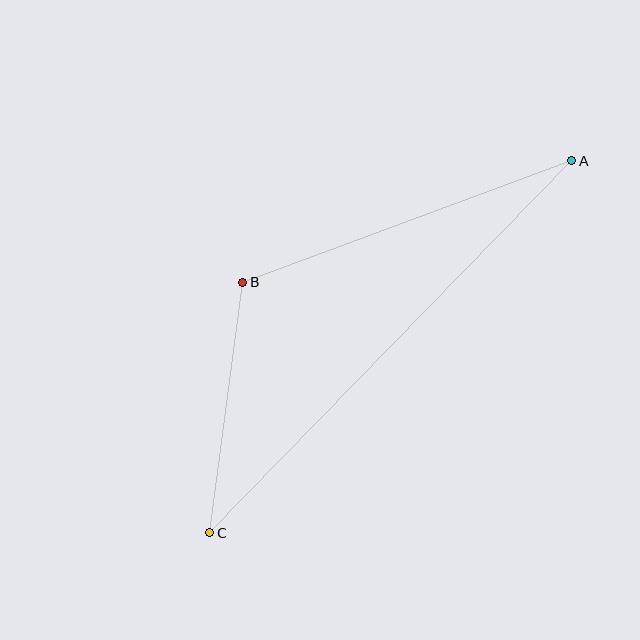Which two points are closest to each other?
Points B and C are closest to each other.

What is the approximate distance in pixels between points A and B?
The distance between A and B is approximately 351 pixels.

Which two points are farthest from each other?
Points A and C are farthest from each other.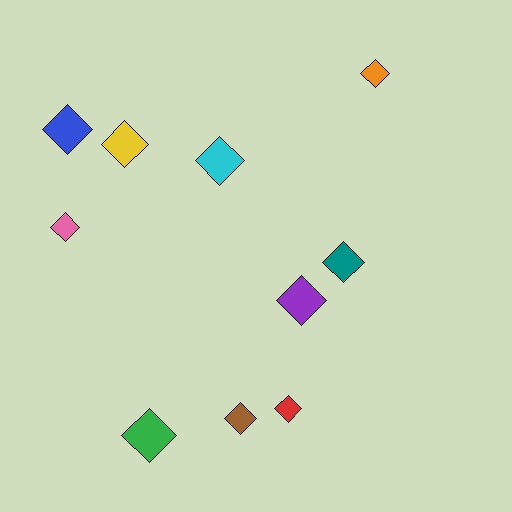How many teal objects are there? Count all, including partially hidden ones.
There is 1 teal object.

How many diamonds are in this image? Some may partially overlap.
There are 10 diamonds.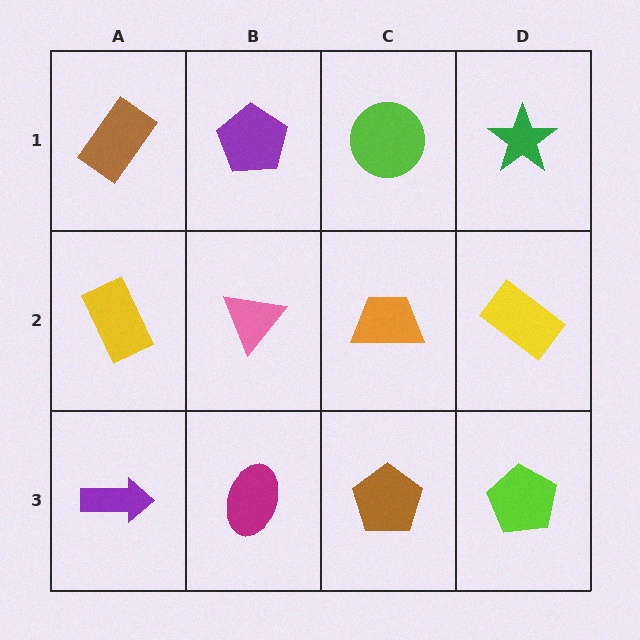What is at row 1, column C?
A lime circle.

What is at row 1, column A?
A brown rectangle.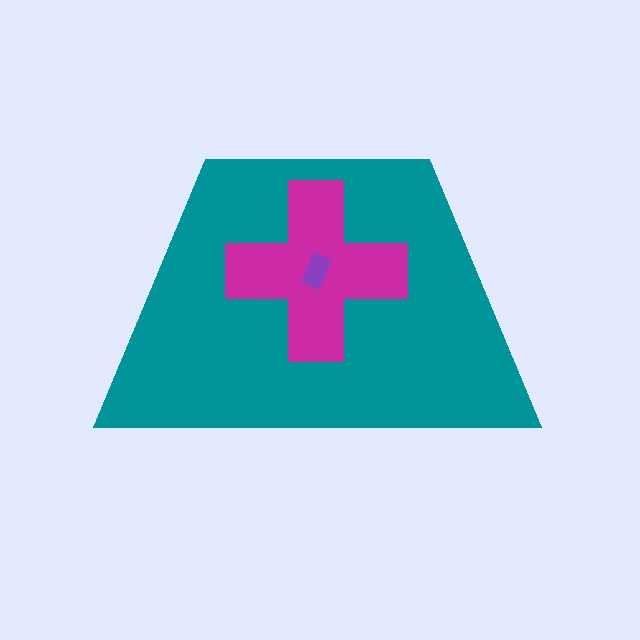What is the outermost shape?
The teal trapezoid.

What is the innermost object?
The purple rectangle.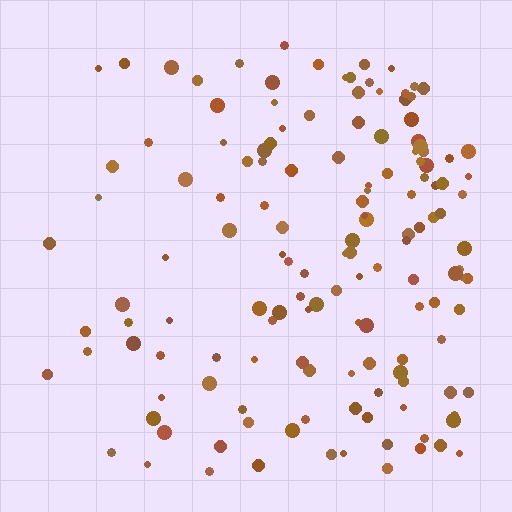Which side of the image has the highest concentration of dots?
The right.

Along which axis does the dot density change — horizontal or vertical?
Horizontal.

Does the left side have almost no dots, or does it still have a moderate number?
Still a moderate number, just noticeably fewer than the right.